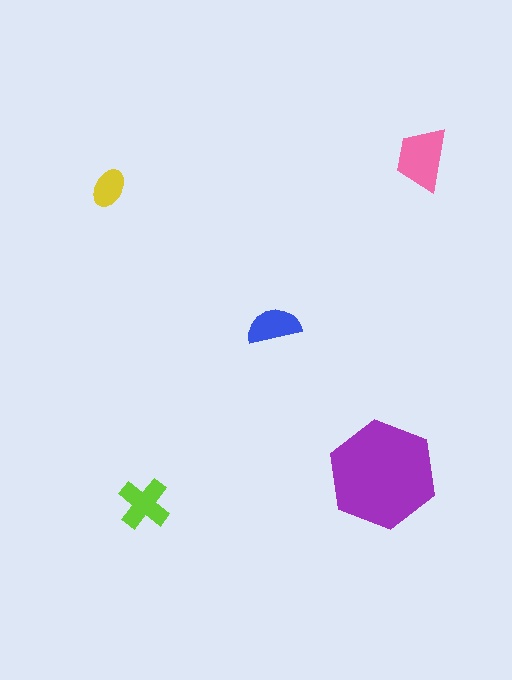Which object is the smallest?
The yellow ellipse.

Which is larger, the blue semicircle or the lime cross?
The lime cross.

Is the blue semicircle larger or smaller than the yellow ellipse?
Larger.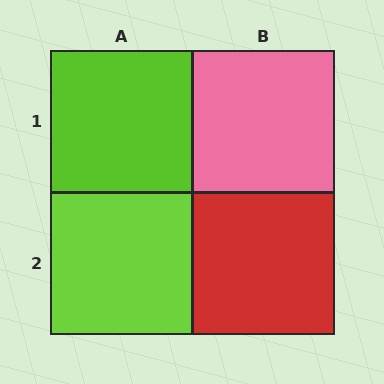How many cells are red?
1 cell is red.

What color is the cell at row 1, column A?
Lime.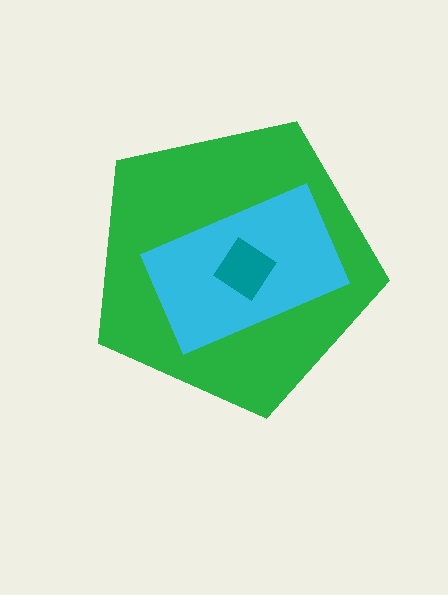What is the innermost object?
The teal diamond.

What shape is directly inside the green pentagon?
The cyan rectangle.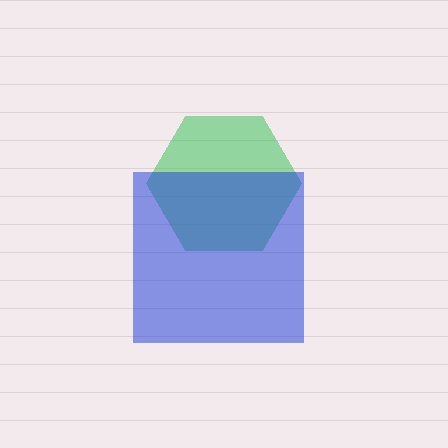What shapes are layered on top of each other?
The layered shapes are: a green hexagon, a blue square.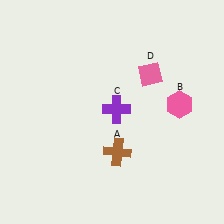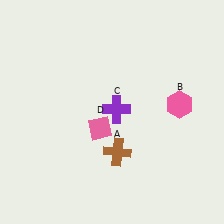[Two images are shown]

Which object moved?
The pink diamond (D) moved down.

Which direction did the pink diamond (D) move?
The pink diamond (D) moved down.